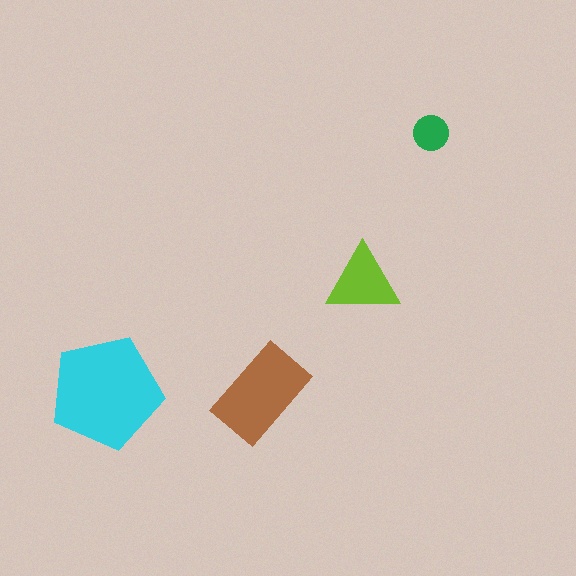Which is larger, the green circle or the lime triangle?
The lime triangle.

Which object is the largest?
The cyan pentagon.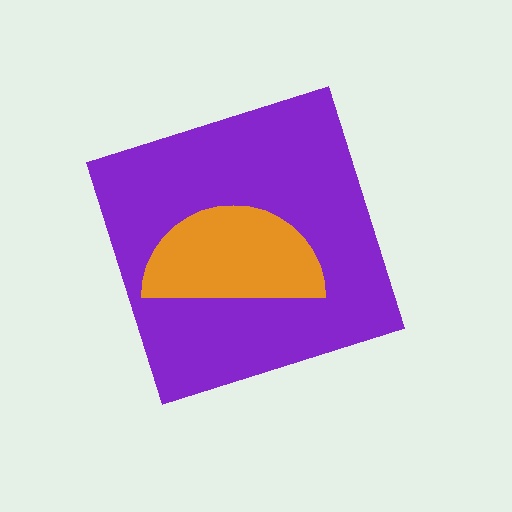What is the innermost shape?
The orange semicircle.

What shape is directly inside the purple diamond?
The orange semicircle.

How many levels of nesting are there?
2.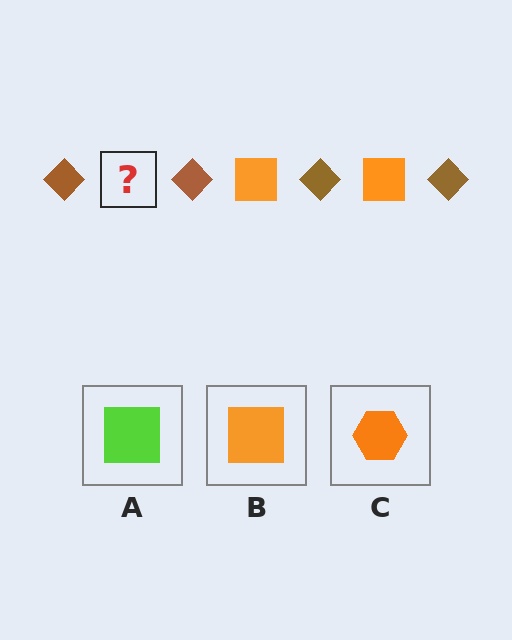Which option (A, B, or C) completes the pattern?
B.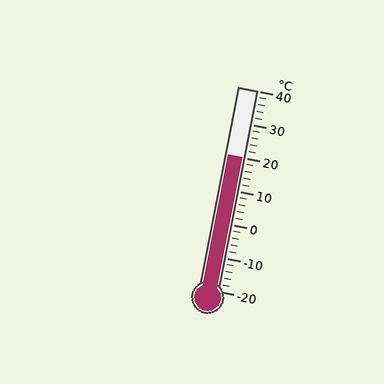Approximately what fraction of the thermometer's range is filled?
The thermometer is filled to approximately 65% of its range.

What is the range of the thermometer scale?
The thermometer scale ranges from -20°C to 40°C.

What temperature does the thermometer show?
The thermometer shows approximately 20°C.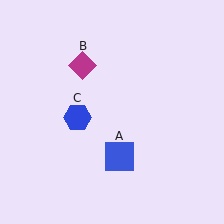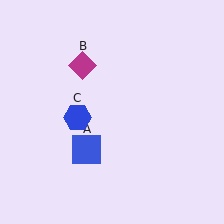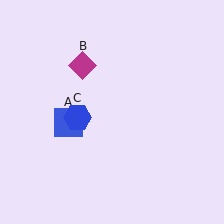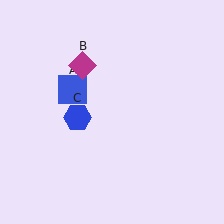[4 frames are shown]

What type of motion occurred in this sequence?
The blue square (object A) rotated clockwise around the center of the scene.